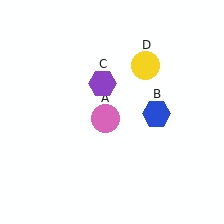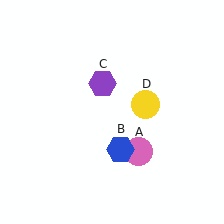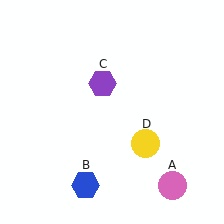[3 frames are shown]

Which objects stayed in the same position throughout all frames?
Purple hexagon (object C) remained stationary.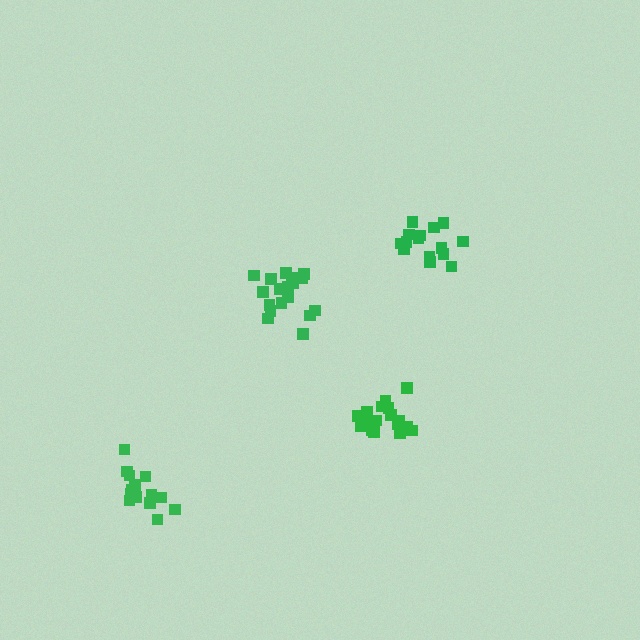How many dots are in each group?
Group 1: 18 dots, Group 2: 15 dots, Group 3: 15 dots, Group 4: 18 dots (66 total).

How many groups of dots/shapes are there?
There are 4 groups.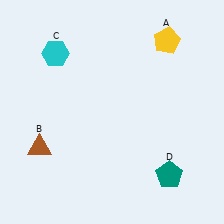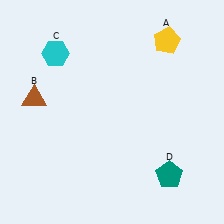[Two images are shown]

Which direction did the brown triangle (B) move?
The brown triangle (B) moved up.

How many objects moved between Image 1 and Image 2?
1 object moved between the two images.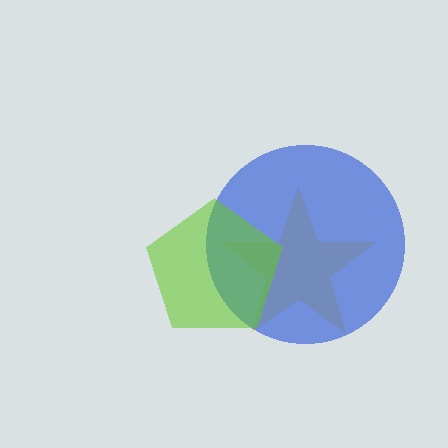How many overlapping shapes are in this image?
There are 3 overlapping shapes in the image.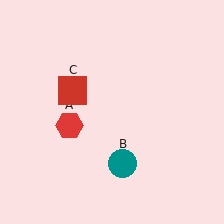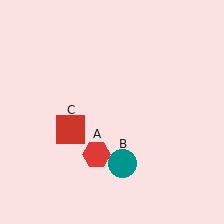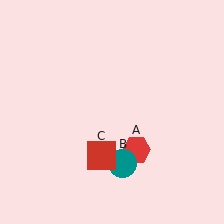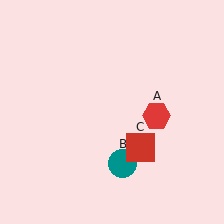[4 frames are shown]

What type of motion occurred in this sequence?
The red hexagon (object A), red square (object C) rotated counterclockwise around the center of the scene.